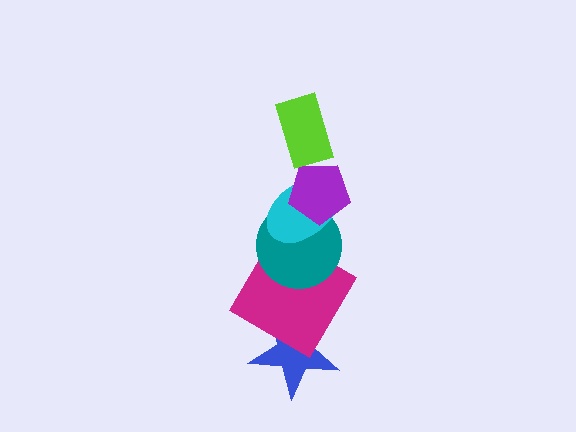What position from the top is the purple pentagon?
The purple pentagon is 2nd from the top.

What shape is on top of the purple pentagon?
The lime rectangle is on top of the purple pentagon.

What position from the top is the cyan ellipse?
The cyan ellipse is 3rd from the top.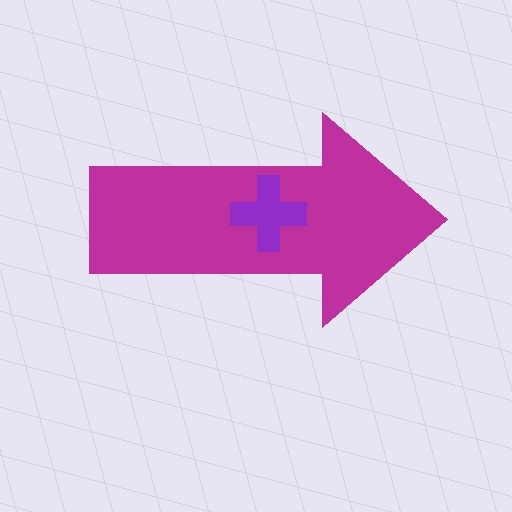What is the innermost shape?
The purple cross.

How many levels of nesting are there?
2.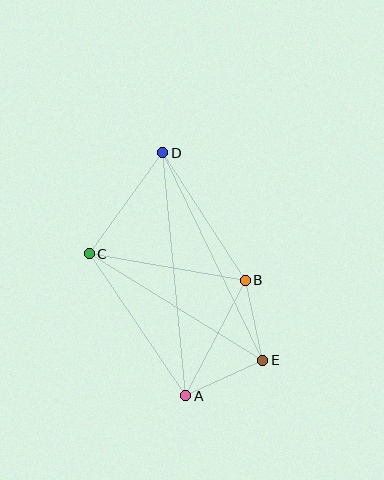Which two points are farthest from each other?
Points A and D are farthest from each other.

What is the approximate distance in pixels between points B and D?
The distance between B and D is approximately 152 pixels.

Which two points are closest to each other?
Points B and E are closest to each other.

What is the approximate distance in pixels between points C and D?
The distance between C and D is approximately 125 pixels.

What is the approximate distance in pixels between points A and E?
The distance between A and E is approximately 85 pixels.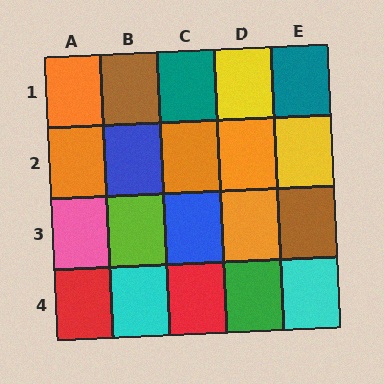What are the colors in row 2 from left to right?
Orange, blue, orange, orange, yellow.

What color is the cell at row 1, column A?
Orange.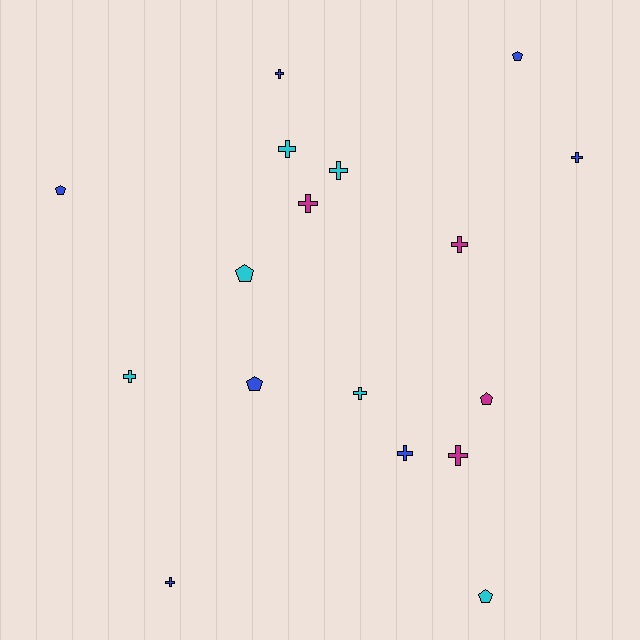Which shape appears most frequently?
Cross, with 11 objects.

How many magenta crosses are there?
There are 3 magenta crosses.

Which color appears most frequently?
Blue, with 7 objects.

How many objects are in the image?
There are 17 objects.